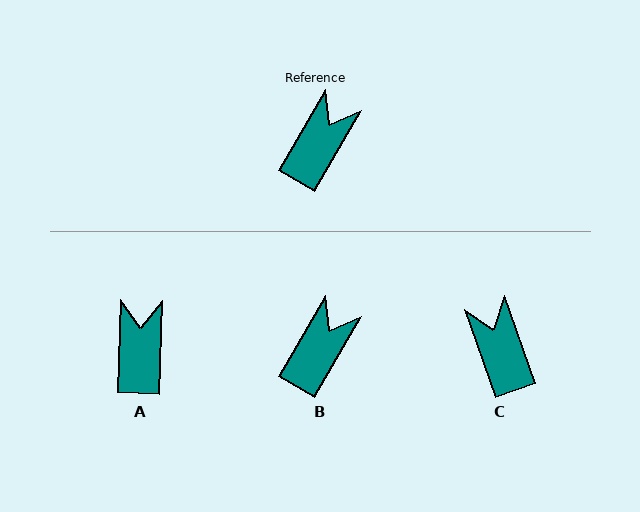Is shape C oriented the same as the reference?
No, it is off by about 50 degrees.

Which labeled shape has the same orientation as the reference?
B.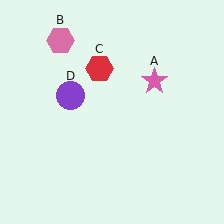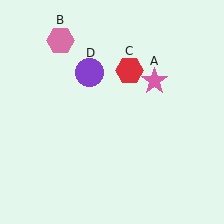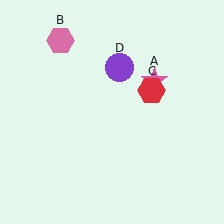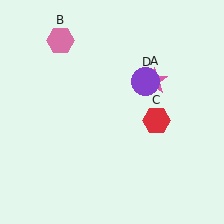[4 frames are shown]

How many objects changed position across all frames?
2 objects changed position: red hexagon (object C), purple circle (object D).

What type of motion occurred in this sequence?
The red hexagon (object C), purple circle (object D) rotated clockwise around the center of the scene.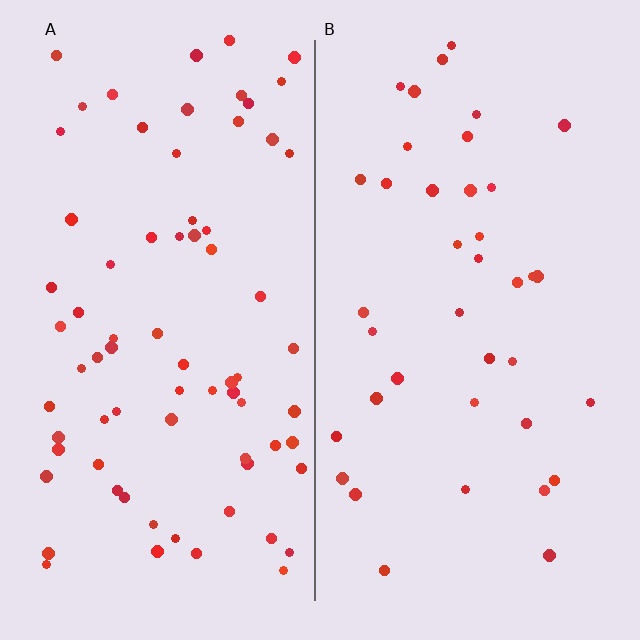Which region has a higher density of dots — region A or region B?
A (the left).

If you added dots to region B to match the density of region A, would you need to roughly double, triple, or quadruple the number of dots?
Approximately double.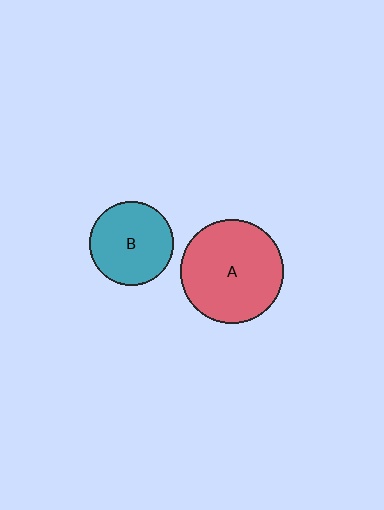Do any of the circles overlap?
No, none of the circles overlap.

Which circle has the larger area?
Circle A (red).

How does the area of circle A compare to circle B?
Approximately 1.5 times.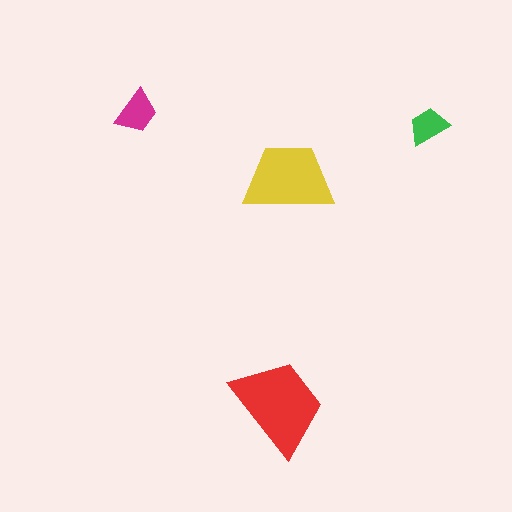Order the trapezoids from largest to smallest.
the red one, the yellow one, the magenta one, the green one.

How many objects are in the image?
There are 4 objects in the image.